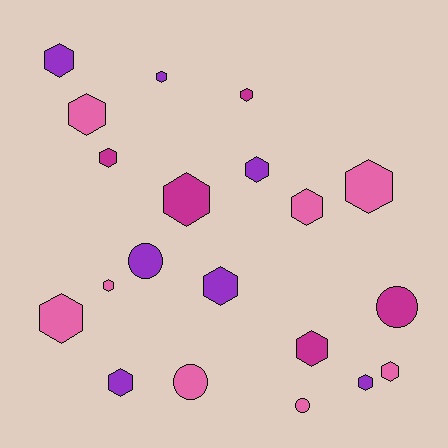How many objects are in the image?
There are 20 objects.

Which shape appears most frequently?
Hexagon, with 16 objects.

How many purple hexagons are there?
There are 6 purple hexagons.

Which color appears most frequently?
Pink, with 8 objects.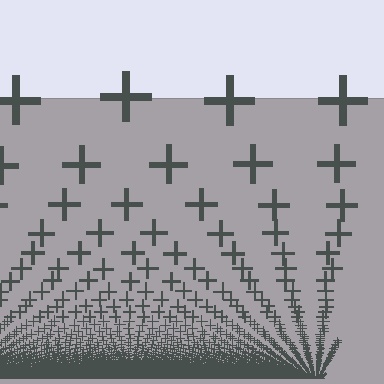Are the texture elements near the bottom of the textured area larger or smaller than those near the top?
Smaller. The gradient is inverted — elements near the bottom are smaller and denser.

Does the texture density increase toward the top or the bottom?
Density increases toward the bottom.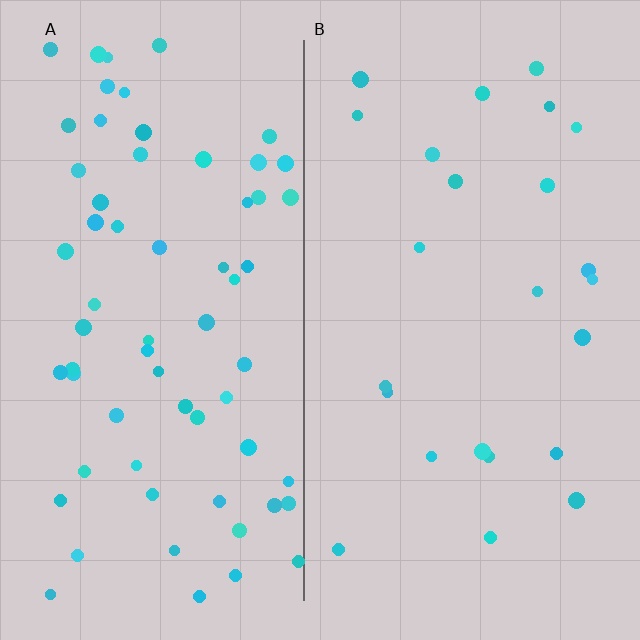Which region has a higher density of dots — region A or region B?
A (the left).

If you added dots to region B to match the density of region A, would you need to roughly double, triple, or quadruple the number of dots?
Approximately triple.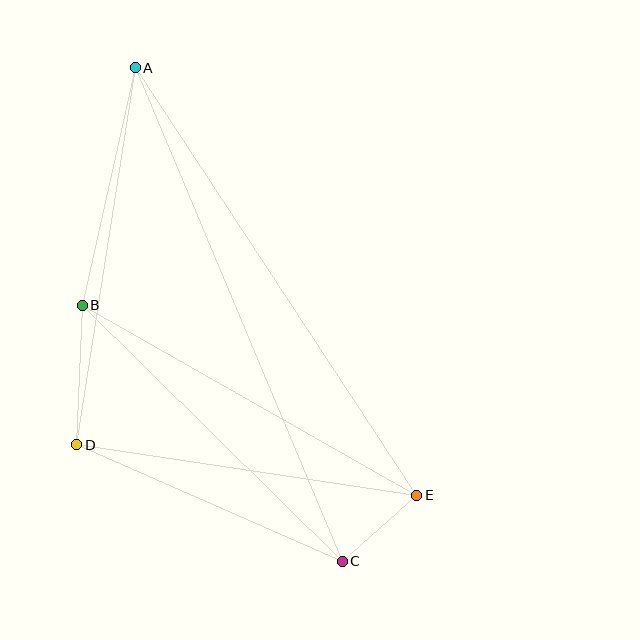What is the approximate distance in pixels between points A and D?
The distance between A and D is approximately 381 pixels.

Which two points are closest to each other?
Points C and E are closest to each other.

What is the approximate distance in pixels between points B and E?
The distance between B and E is approximately 385 pixels.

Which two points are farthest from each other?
Points A and C are farthest from each other.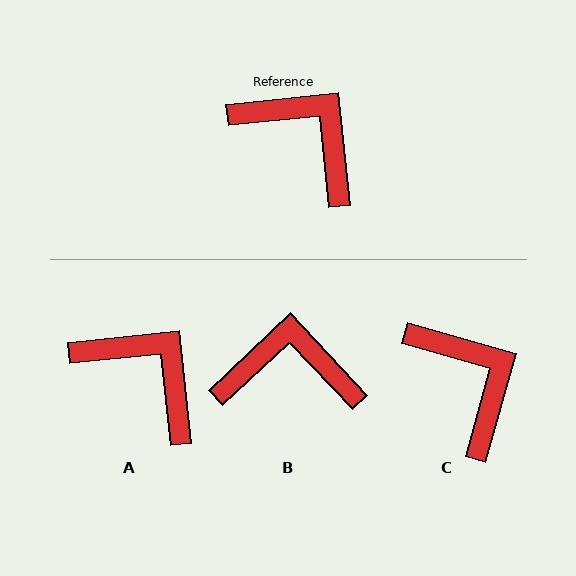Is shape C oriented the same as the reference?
No, it is off by about 22 degrees.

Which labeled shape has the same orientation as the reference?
A.